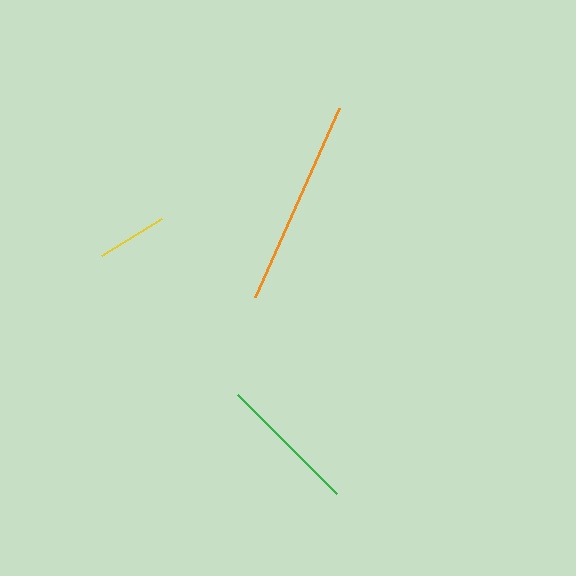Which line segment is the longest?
The orange line is the longest at approximately 208 pixels.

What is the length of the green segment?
The green segment is approximately 141 pixels long.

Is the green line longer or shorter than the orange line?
The orange line is longer than the green line.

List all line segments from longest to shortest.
From longest to shortest: orange, green, yellow.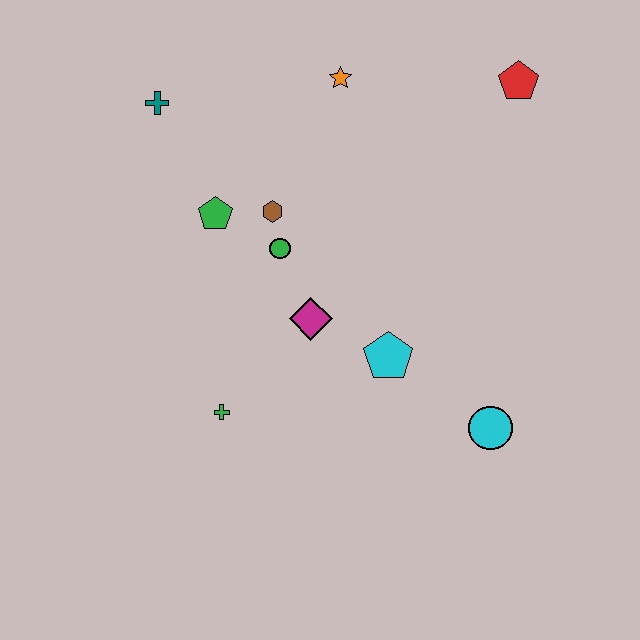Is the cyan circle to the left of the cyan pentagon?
No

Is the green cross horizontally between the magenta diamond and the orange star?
No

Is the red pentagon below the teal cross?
No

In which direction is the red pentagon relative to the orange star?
The red pentagon is to the right of the orange star.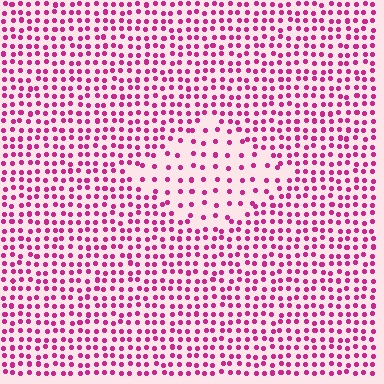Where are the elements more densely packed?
The elements are more densely packed outside the diamond boundary.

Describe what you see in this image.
The image contains small magenta elements arranged at two different densities. A diamond-shaped region is visible where the elements are less densely packed than the surrounding area.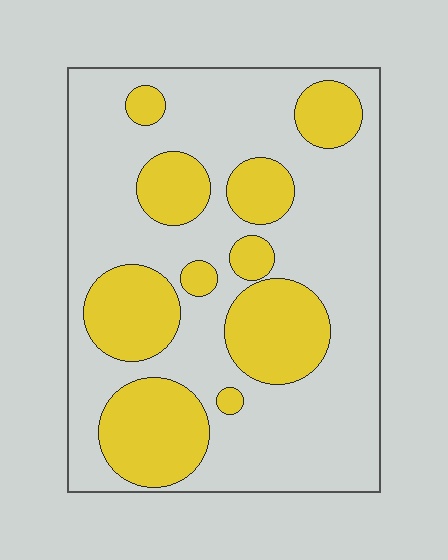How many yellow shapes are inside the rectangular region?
10.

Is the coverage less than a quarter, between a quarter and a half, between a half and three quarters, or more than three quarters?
Between a quarter and a half.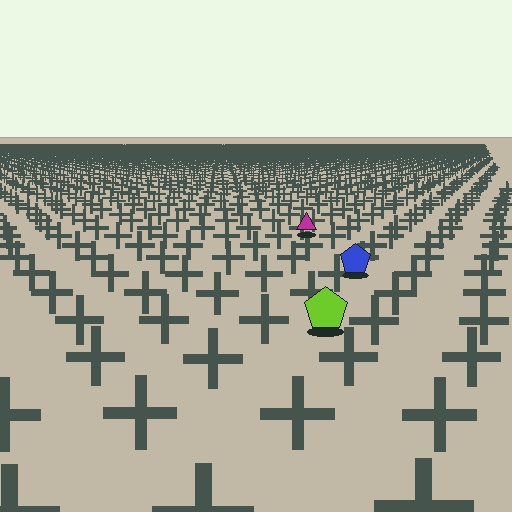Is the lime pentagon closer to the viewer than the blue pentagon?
Yes. The lime pentagon is closer — you can tell from the texture gradient: the ground texture is coarser near it.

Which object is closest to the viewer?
The lime pentagon is closest. The texture marks near it are larger and more spread out.